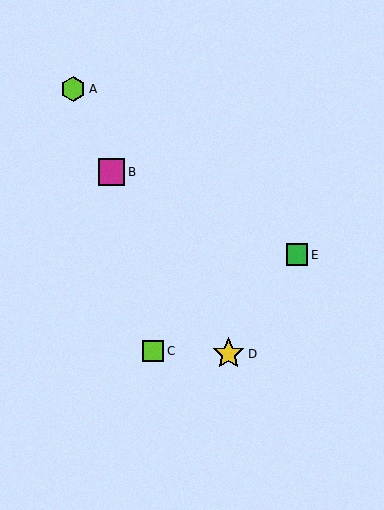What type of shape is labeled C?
Shape C is a lime square.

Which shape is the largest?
The yellow star (labeled D) is the largest.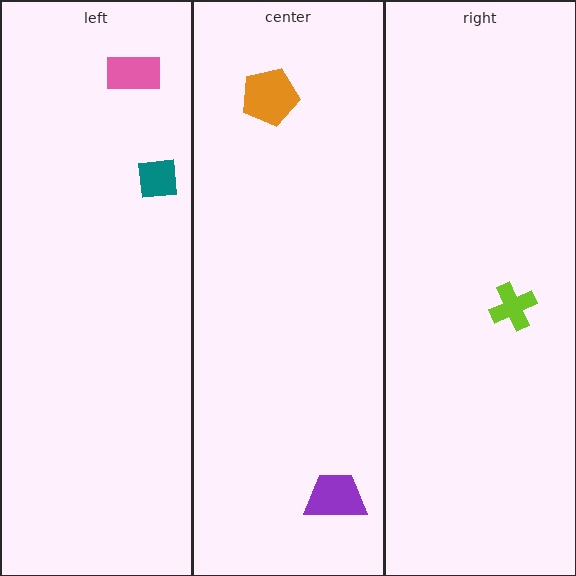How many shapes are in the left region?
2.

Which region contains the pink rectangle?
The left region.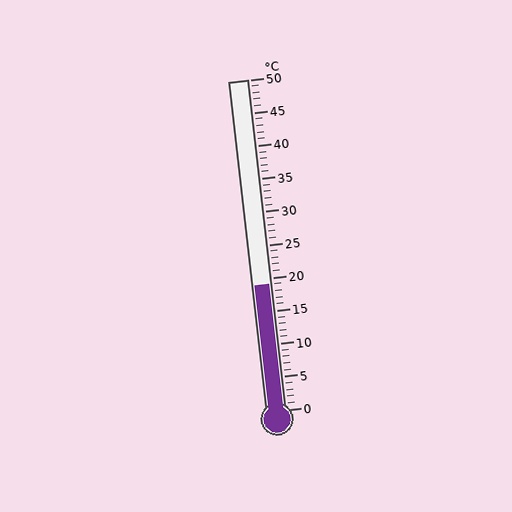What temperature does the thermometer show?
The thermometer shows approximately 19°C.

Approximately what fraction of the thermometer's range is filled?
The thermometer is filled to approximately 40% of its range.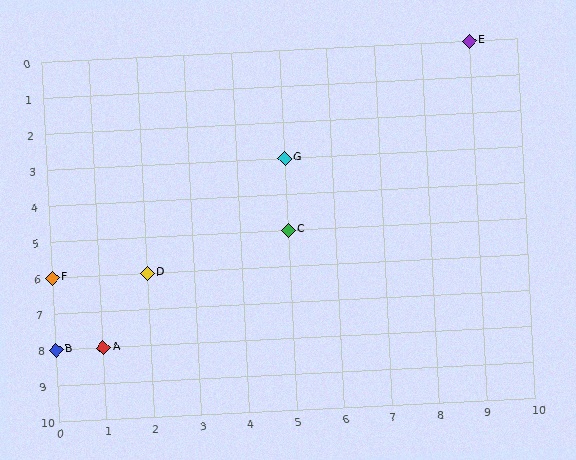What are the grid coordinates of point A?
Point A is at grid coordinates (1, 8).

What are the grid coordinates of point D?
Point D is at grid coordinates (2, 6).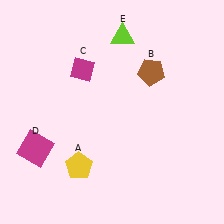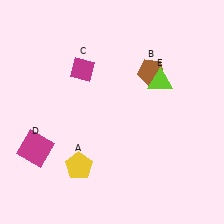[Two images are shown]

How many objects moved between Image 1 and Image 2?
1 object moved between the two images.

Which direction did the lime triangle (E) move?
The lime triangle (E) moved down.